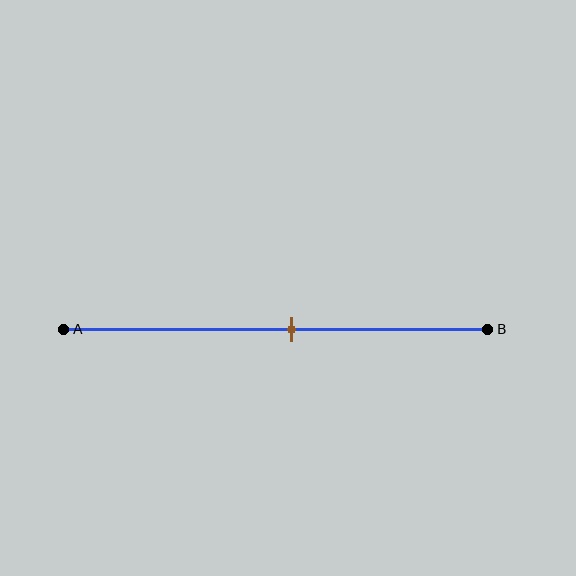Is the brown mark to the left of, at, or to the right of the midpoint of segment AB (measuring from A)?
The brown mark is to the right of the midpoint of segment AB.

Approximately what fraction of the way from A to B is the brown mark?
The brown mark is approximately 55% of the way from A to B.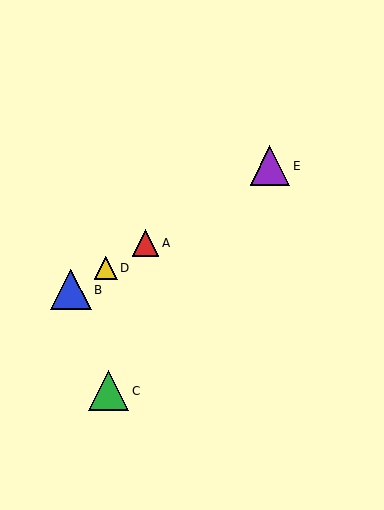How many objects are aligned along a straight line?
4 objects (A, B, D, E) are aligned along a straight line.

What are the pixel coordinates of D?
Object D is at (106, 268).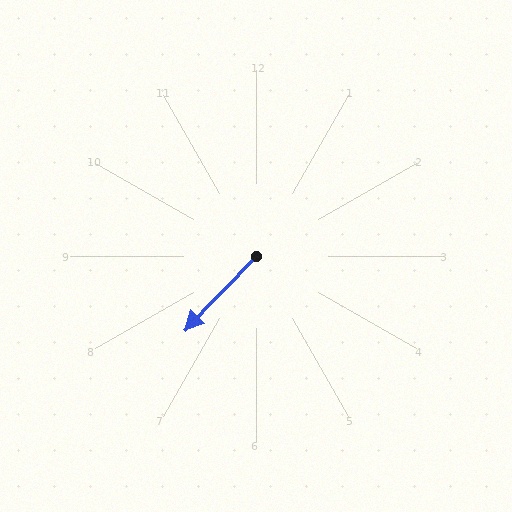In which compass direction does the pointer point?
Southwest.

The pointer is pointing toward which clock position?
Roughly 7 o'clock.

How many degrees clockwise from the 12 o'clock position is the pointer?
Approximately 224 degrees.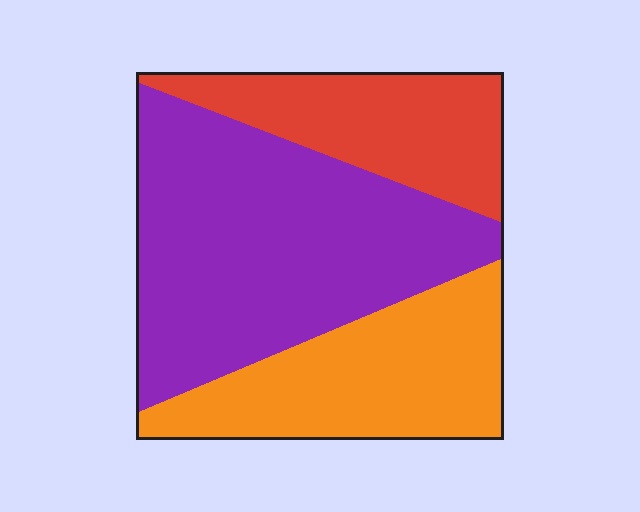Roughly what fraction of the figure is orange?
Orange takes up about one quarter (1/4) of the figure.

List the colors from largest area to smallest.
From largest to smallest: purple, orange, red.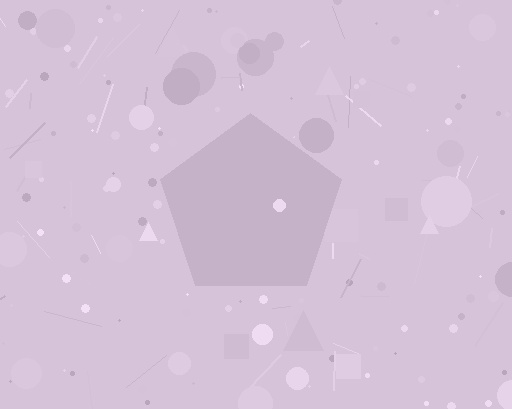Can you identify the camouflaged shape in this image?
The camouflaged shape is a pentagon.